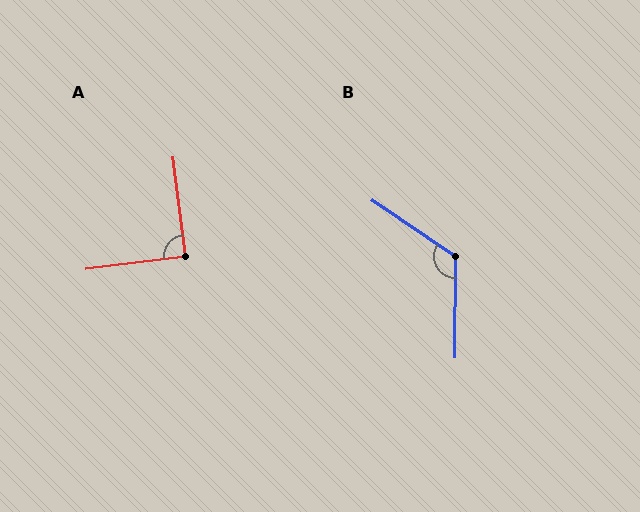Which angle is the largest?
B, at approximately 124 degrees.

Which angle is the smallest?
A, at approximately 90 degrees.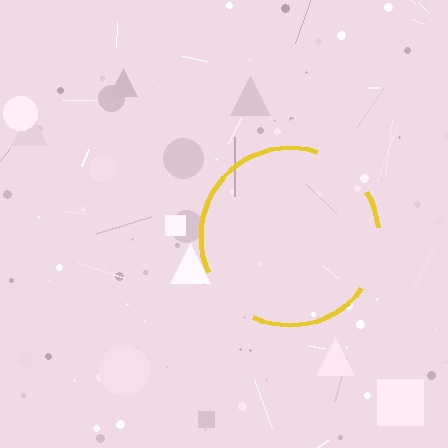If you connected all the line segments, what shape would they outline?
They would outline a circle.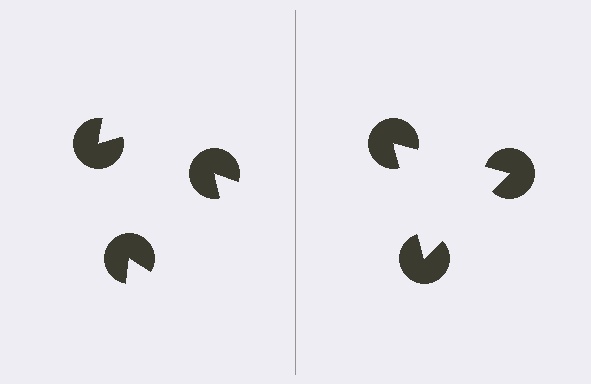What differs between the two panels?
The pac-man discs are positioned identically on both sides; only the wedge orientations differ. On the right they align to a triangle; on the left they are misaligned.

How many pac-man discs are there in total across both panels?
6 — 3 on each side.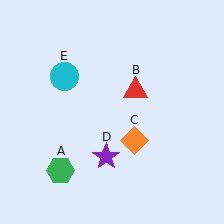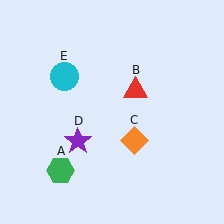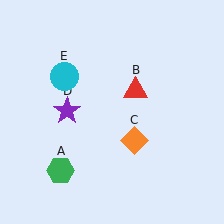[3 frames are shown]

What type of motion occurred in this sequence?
The purple star (object D) rotated clockwise around the center of the scene.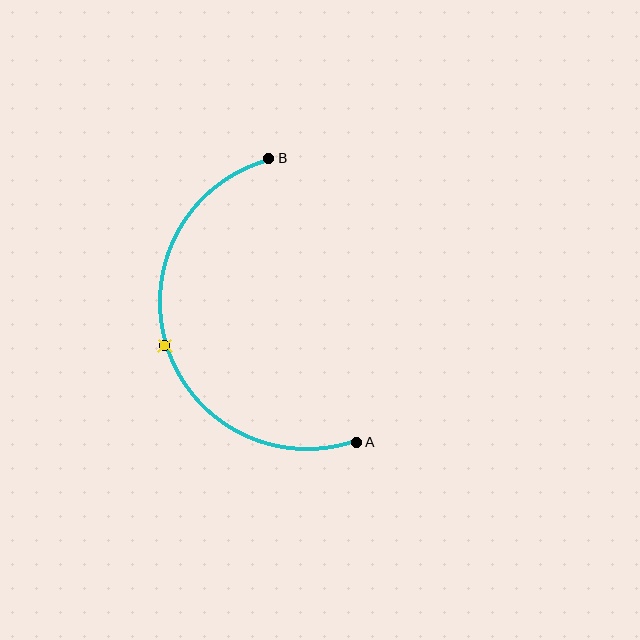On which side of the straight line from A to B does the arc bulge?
The arc bulges to the left of the straight line connecting A and B.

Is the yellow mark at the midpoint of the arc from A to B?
Yes. The yellow mark lies on the arc at equal arc-length from both A and B — it is the arc midpoint.